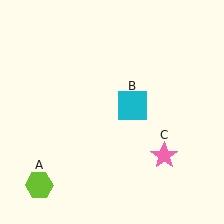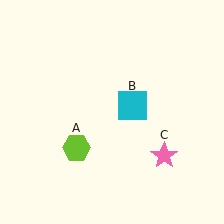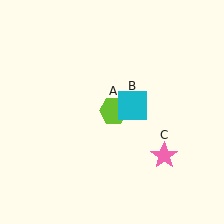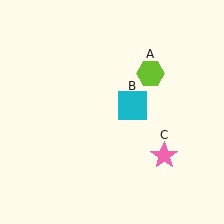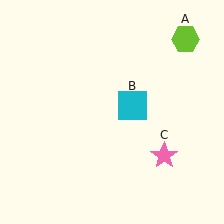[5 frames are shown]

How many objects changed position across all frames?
1 object changed position: lime hexagon (object A).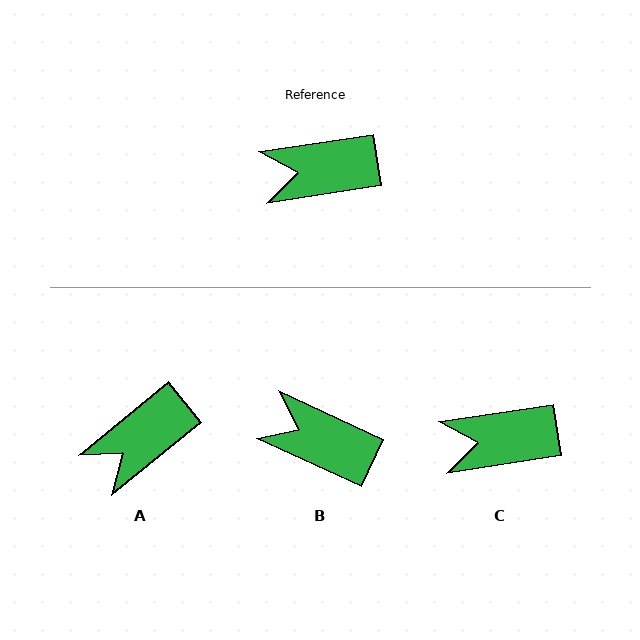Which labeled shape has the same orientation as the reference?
C.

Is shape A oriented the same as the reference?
No, it is off by about 30 degrees.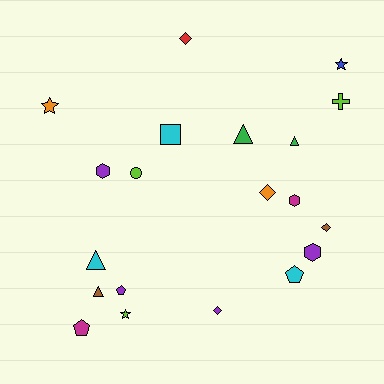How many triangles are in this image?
There are 4 triangles.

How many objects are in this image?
There are 20 objects.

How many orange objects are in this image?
There are 2 orange objects.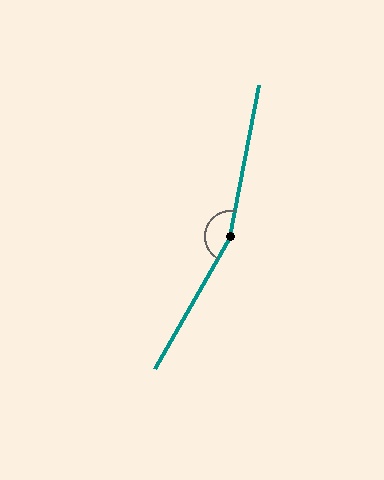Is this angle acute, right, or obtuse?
It is obtuse.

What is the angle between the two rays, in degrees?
Approximately 161 degrees.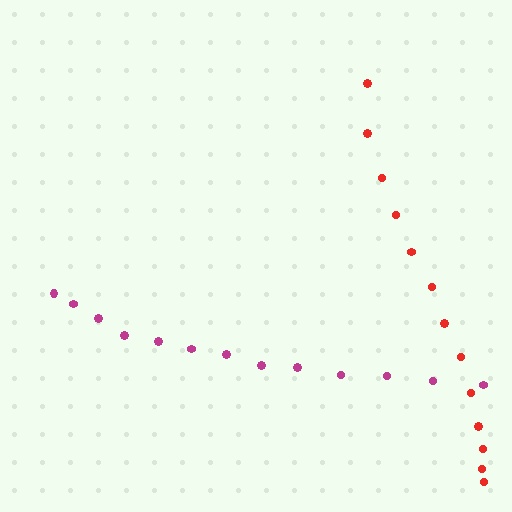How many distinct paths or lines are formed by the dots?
There are 2 distinct paths.